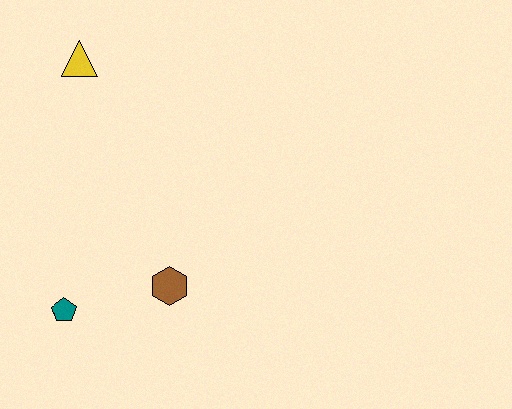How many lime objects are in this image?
There are no lime objects.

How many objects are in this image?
There are 3 objects.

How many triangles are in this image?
There is 1 triangle.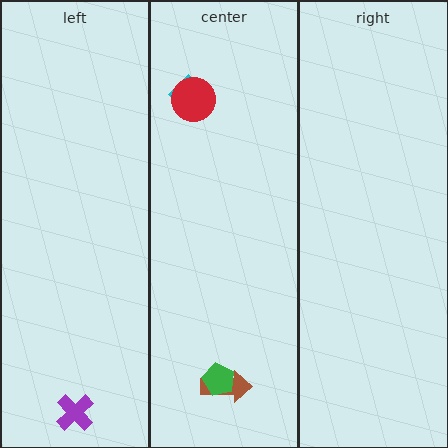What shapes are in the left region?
The purple cross.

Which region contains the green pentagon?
The center region.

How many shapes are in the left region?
1.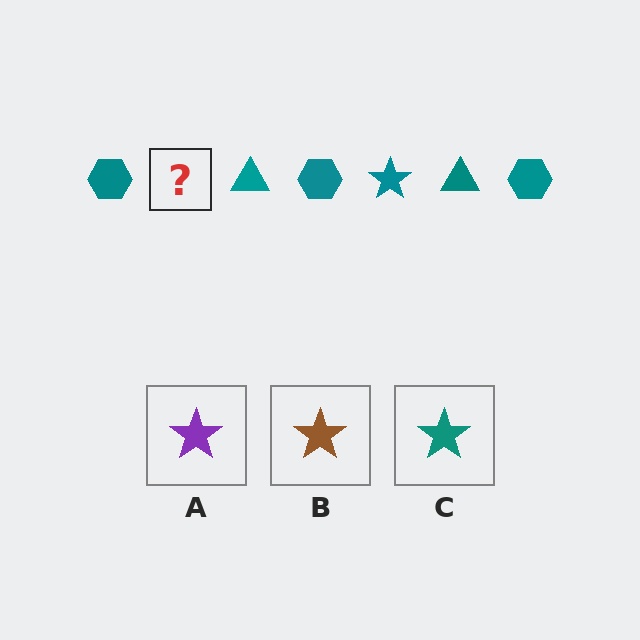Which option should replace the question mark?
Option C.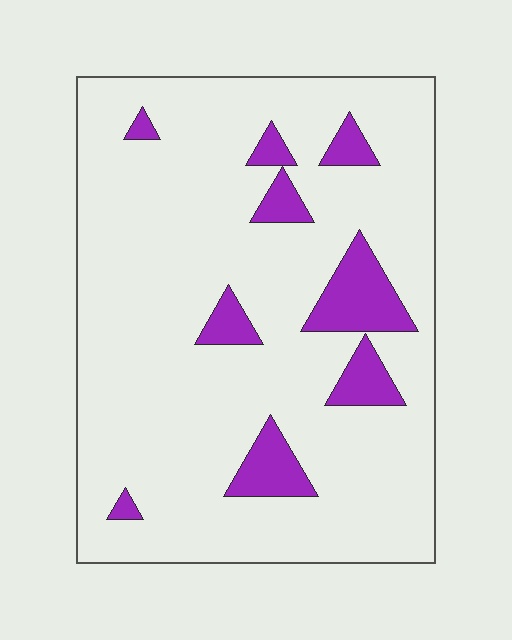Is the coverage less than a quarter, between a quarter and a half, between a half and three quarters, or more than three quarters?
Less than a quarter.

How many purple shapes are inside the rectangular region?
9.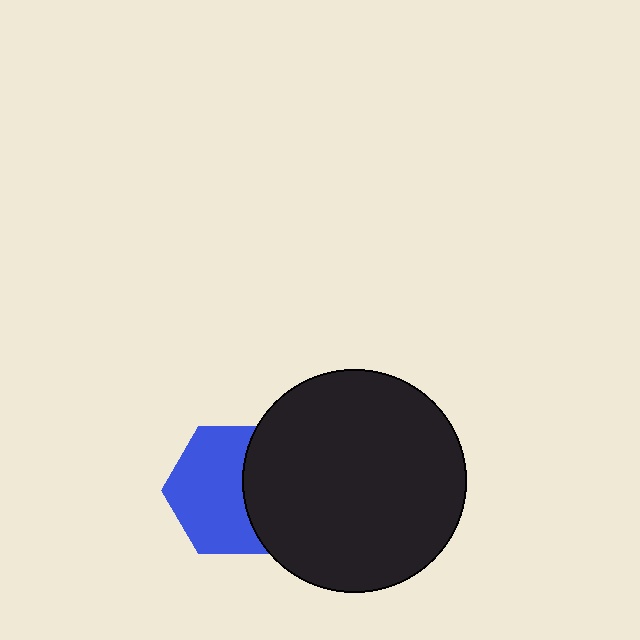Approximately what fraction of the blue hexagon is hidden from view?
Roughly 37% of the blue hexagon is hidden behind the black circle.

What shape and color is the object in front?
The object in front is a black circle.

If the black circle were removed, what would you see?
You would see the complete blue hexagon.